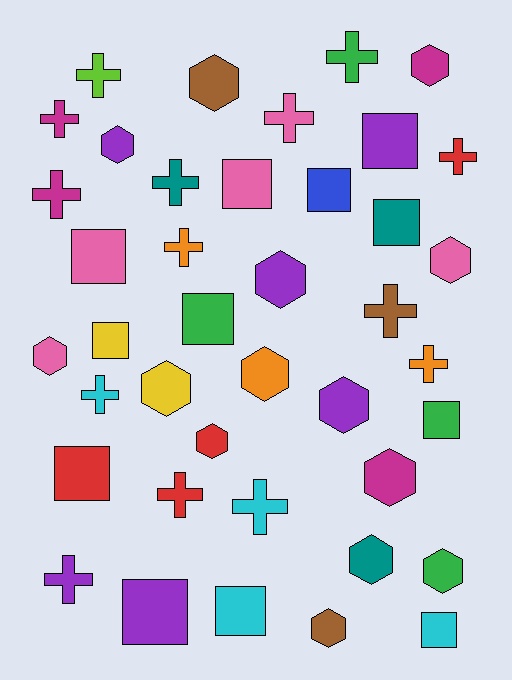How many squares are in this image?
There are 12 squares.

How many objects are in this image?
There are 40 objects.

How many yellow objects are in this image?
There are 2 yellow objects.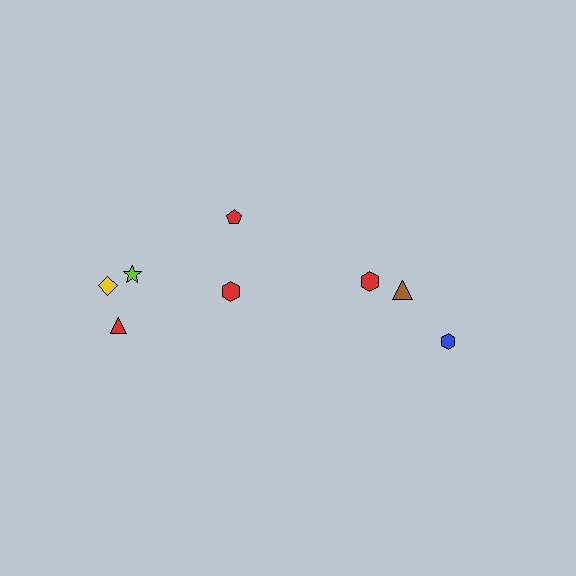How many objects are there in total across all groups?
There are 8 objects.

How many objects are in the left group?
There are 5 objects.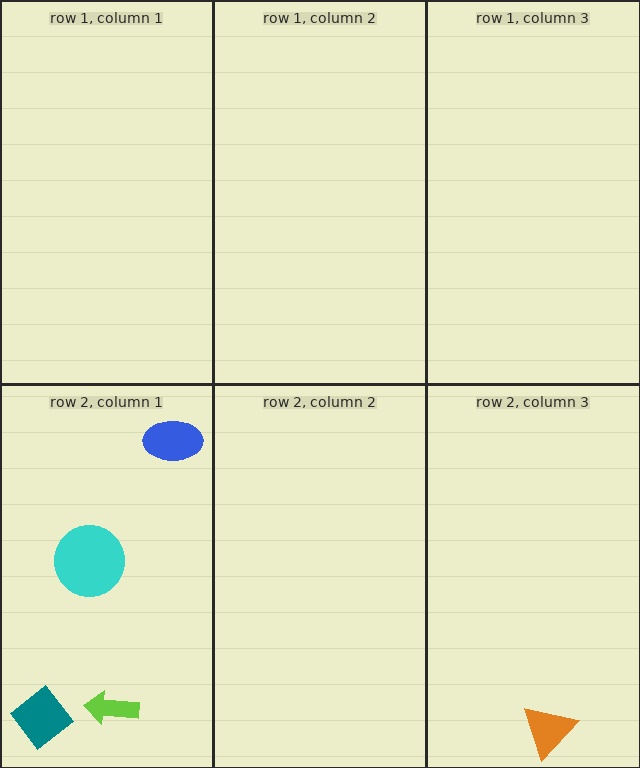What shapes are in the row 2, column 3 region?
The orange triangle.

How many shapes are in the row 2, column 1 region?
4.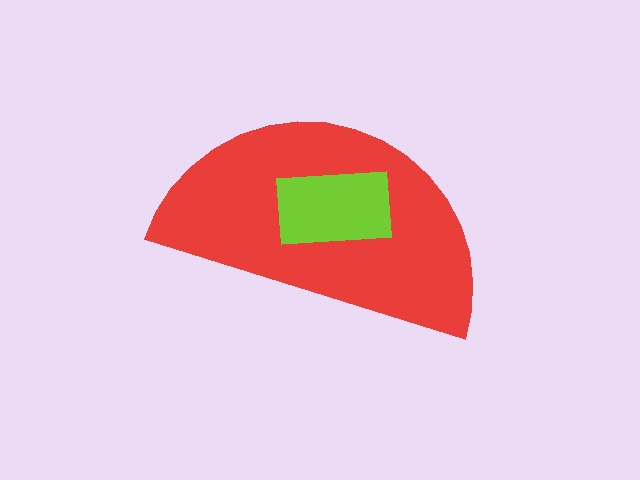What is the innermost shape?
The lime rectangle.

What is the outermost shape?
The red semicircle.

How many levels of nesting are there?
2.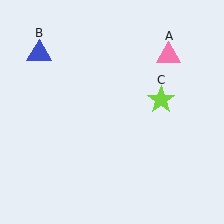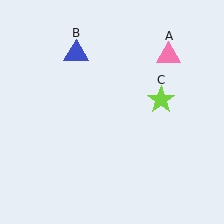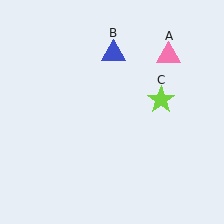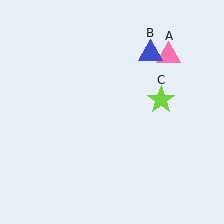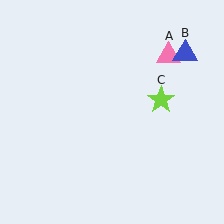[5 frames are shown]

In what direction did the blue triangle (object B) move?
The blue triangle (object B) moved right.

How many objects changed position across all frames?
1 object changed position: blue triangle (object B).